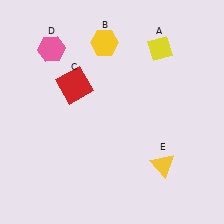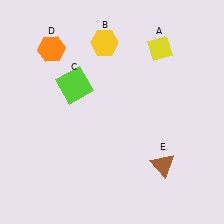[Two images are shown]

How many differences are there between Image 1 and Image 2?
There are 3 differences between the two images.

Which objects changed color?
C changed from red to lime. D changed from pink to orange. E changed from yellow to brown.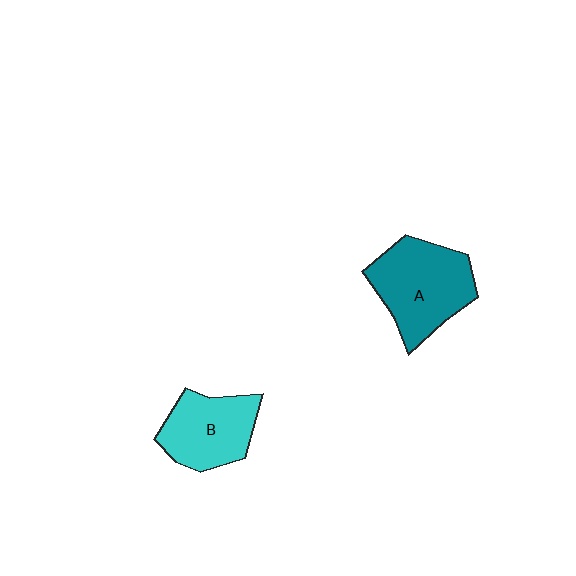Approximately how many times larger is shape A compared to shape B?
Approximately 1.3 times.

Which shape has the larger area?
Shape A (teal).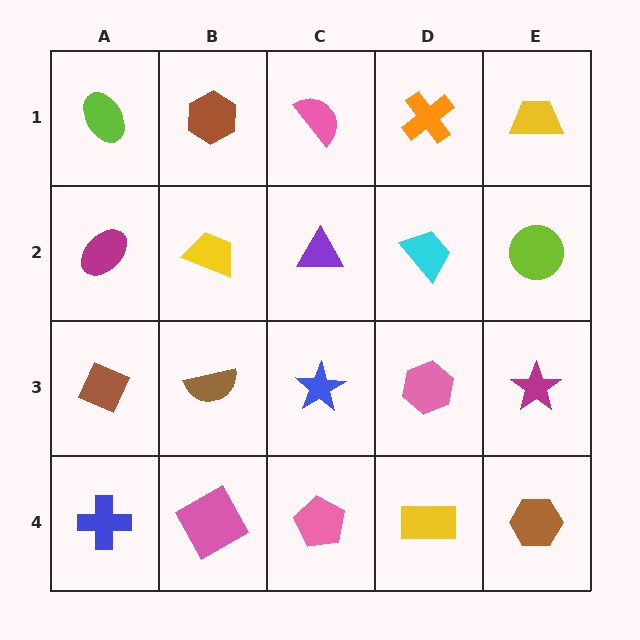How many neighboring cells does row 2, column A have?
3.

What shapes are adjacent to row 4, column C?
A blue star (row 3, column C), a pink square (row 4, column B), a yellow rectangle (row 4, column D).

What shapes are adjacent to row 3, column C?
A purple triangle (row 2, column C), a pink pentagon (row 4, column C), a brown semicircle (row 3, column B), a pink hexagon (row 3, column D).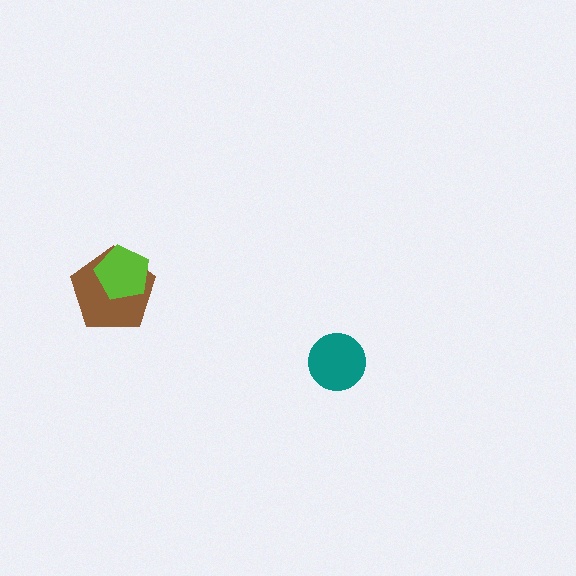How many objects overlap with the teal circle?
0 objects overlap with the teal circle.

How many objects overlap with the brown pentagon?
1 object overlaps with the brown pentagon.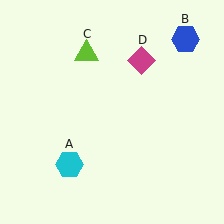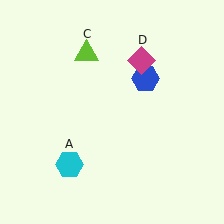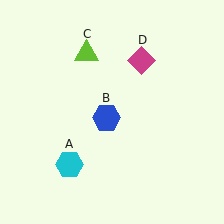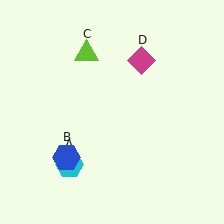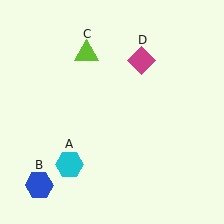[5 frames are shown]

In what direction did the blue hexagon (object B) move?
The blue hexagon (object B) moved down and to the left.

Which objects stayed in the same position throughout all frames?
Cyan hexagon (object A) and lime triangle (object C) and magenta diamond (object D) remained stationary.